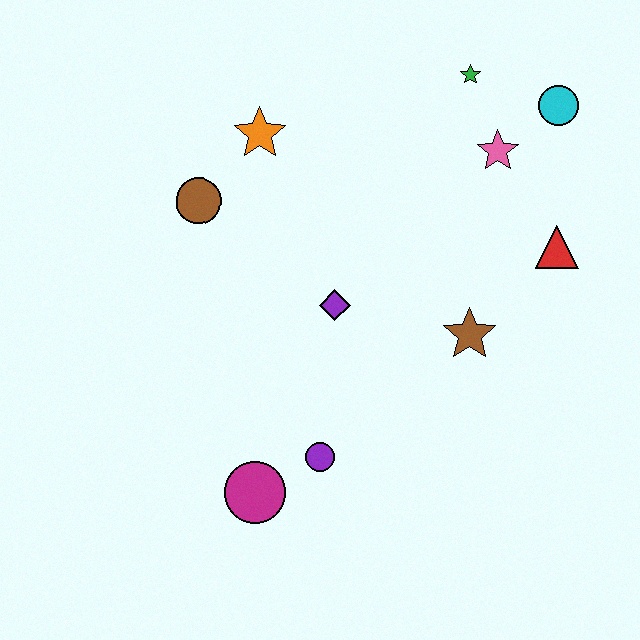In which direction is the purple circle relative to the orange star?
The purple circle is below the orange star.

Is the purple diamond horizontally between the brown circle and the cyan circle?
Yes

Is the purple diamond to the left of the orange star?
No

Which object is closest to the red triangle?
The pink star is closest to the red triangle.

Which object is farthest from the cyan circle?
The magenta circle is farthest from the cyan circle.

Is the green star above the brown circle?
Yes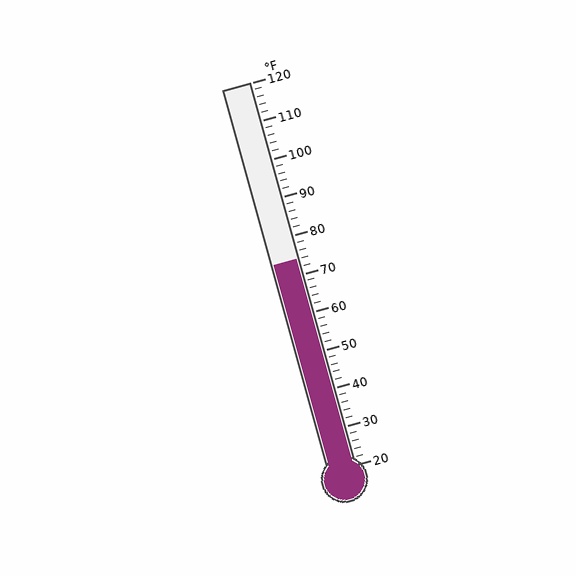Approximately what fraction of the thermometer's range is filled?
The thermometer is filled to approximately 55% of its range.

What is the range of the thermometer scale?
The thermometer scale ranges from 20°F to 120°F.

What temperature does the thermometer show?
The thermometer shows approximately 74°F.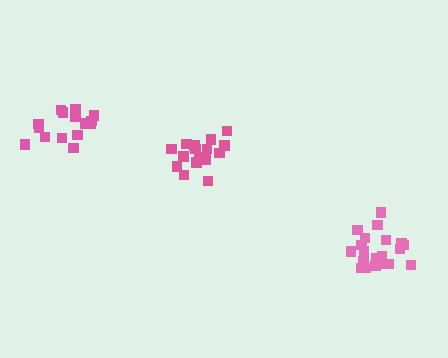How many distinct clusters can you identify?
There are 3 distinct clusters.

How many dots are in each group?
Group 1: 15 dots, Group 2: 21 dots, Group 3: 17 dots (53 total).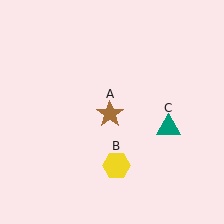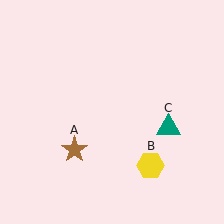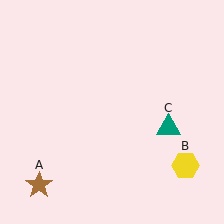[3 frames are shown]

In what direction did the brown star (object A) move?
The brown star (object A) moved down and to the left.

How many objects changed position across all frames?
2 objects changed position: brown star (object A), yellow hexagon (object B).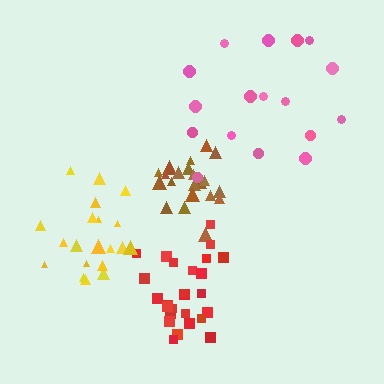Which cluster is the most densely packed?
Brown.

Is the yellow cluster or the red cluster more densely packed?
Yellow.